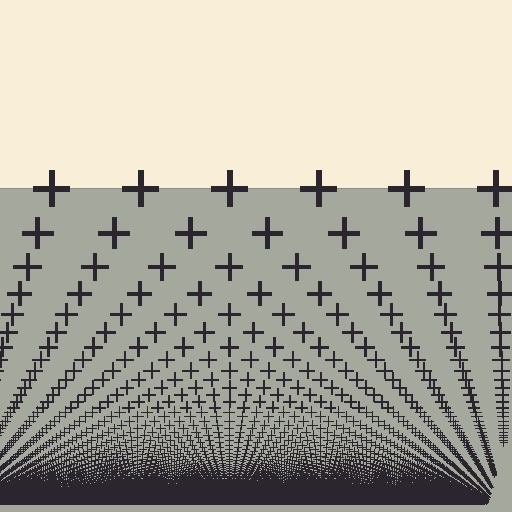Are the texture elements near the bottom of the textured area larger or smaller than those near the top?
Smaller. The gradient is inverted — elements near the bottom are smaller and denser.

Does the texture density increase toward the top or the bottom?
Density increases toward the bottom.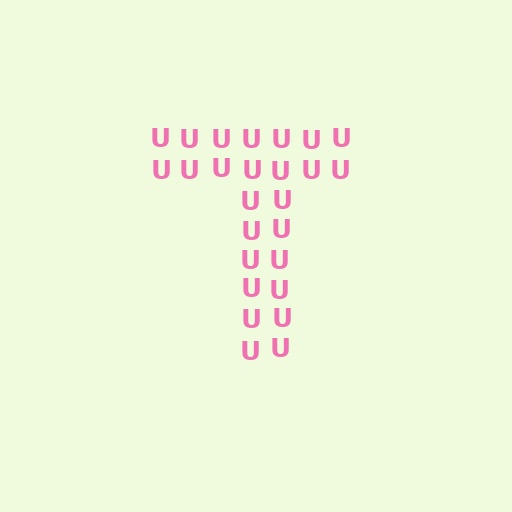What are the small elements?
The small elements are letter U's.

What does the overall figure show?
The overall figure shows the letter T.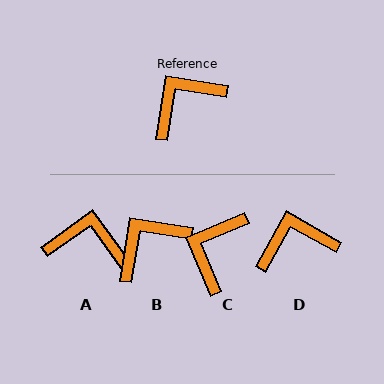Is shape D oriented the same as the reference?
No, it is off by about 20 degrees.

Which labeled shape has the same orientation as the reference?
B.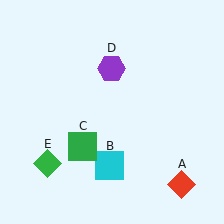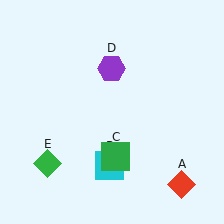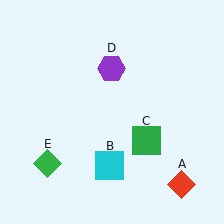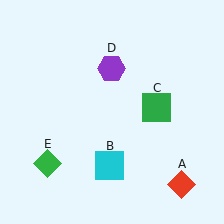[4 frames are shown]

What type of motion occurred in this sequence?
The green square (object C) rotated counterclockwise around the center of the scene.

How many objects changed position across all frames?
1 object changed position: green square (object C).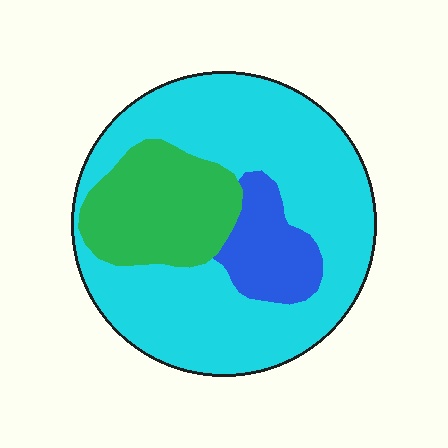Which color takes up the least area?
Blue, at roughly 10%.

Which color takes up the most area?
Cyan, at roughly 65%.